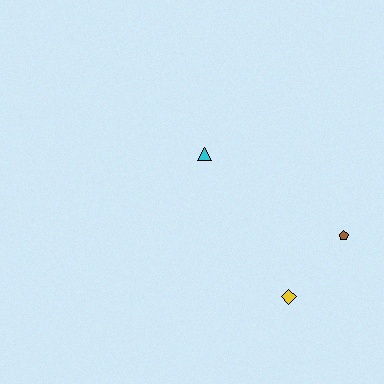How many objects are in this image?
There are 3 objects.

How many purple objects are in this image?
There are no purple objects.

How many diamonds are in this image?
There is 1 diamond.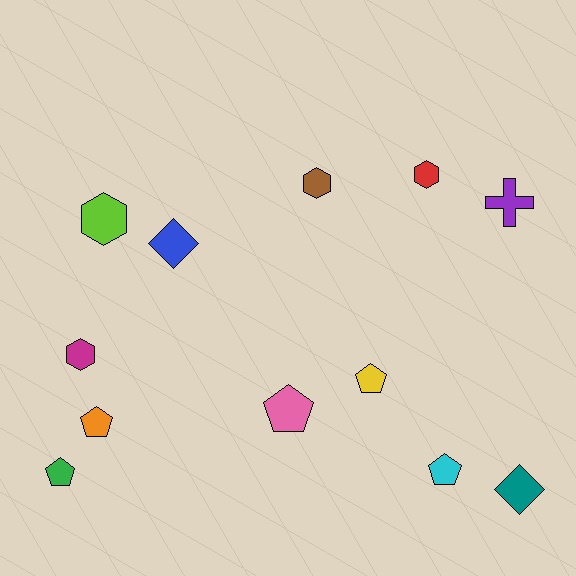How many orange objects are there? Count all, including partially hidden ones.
There is 1 orange object.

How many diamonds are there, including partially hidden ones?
There are 2 diamonds.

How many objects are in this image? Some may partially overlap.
There are 12 objects.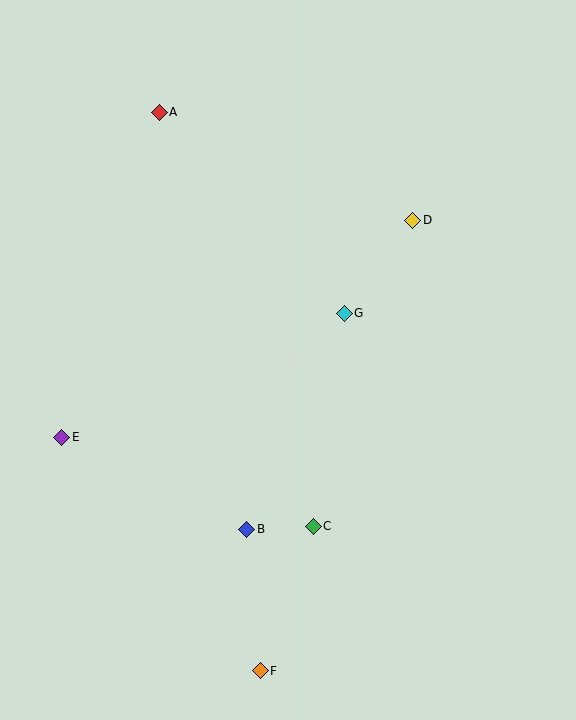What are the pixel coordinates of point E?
Point E is at (62, 437).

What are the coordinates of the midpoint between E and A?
The midpoint between E and A is at (111, 275).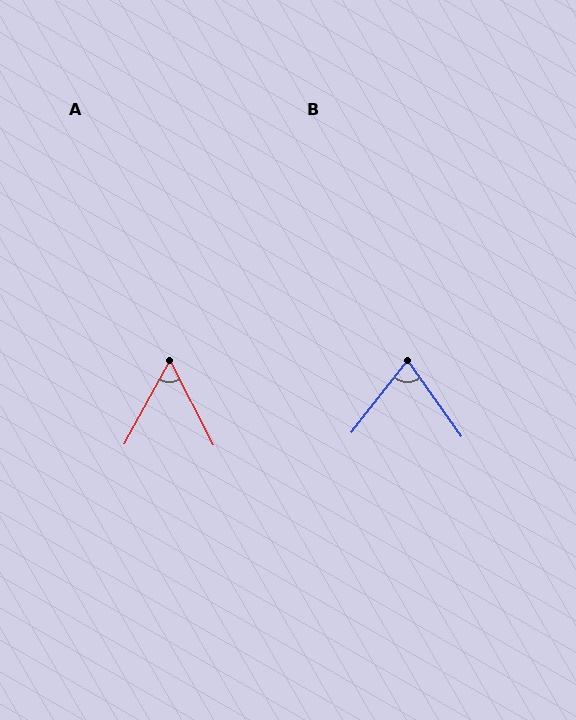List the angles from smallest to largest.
A (56°), B (74°).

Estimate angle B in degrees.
Approximately 74 degrees.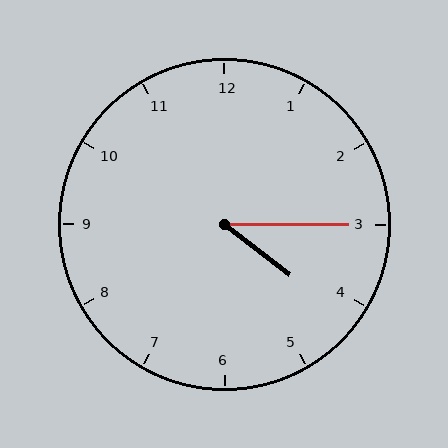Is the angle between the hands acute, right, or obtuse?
It is acute.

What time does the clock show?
4:15.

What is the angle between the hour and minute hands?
Approximately 38 degrees.